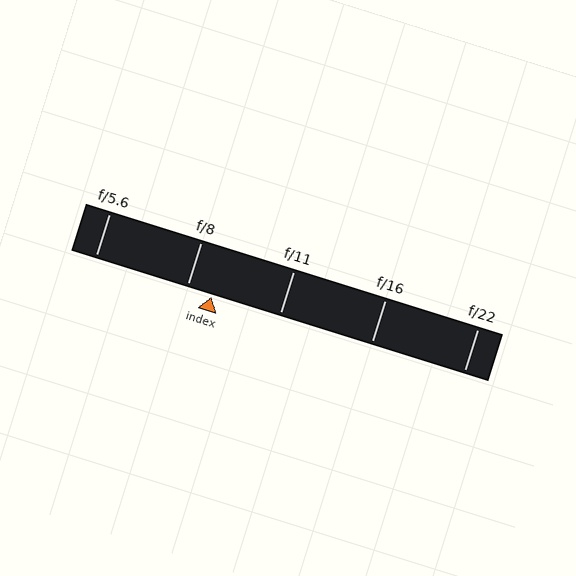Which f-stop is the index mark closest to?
The index mark is closest to f/8.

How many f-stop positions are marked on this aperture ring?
There are 5 f-stop positions marked.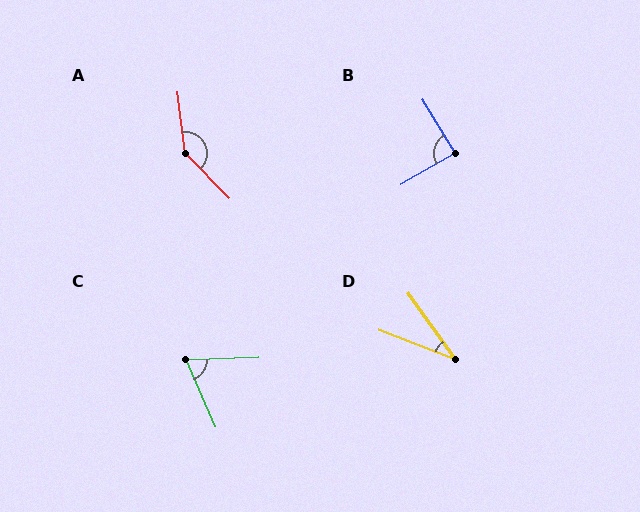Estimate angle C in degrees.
Approximately 68 degrees.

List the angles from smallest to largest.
D (33°), C (68°), B (89°), A (143°).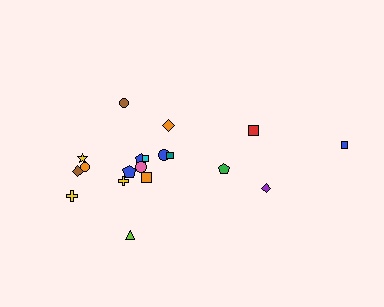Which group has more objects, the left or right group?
The left group.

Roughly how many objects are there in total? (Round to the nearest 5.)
Roughly 20 objects in total.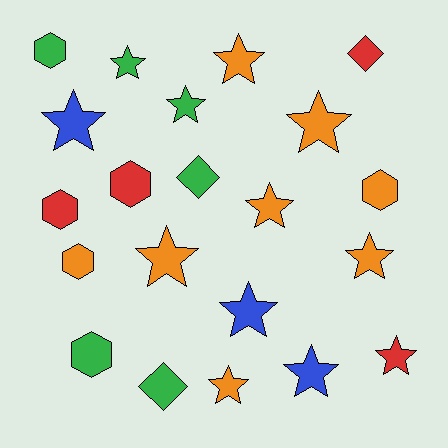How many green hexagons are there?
There are 2 green hexagons.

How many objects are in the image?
There are 21 objects.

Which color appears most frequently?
Orange, with 8 objects.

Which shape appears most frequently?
Star, with 12 objects.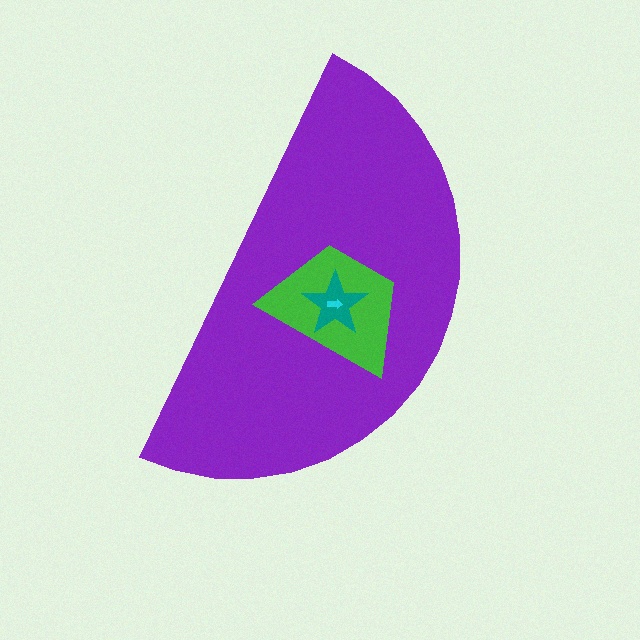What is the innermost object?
The cyan arrow.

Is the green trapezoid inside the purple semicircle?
Yes.